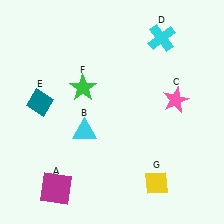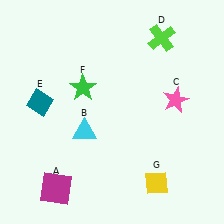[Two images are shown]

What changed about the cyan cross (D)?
In Image 1, D is cyan. In Image 2, it changed to lime.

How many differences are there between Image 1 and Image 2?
There is 1 difference between the two images.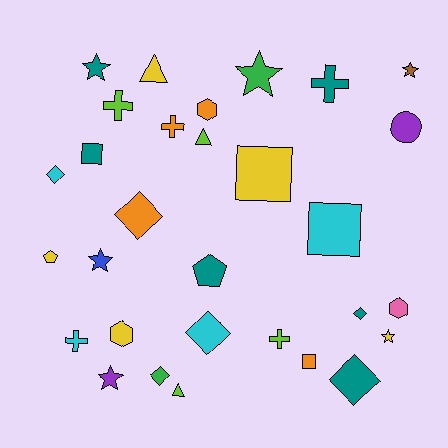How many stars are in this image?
There are 6 stars.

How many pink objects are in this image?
There is 1 pink object.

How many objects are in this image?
There are 30 objects.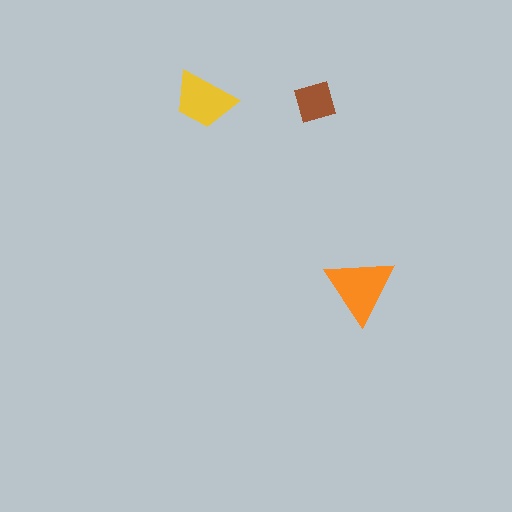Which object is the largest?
The orange triangle.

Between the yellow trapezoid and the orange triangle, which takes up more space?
The orange triangle.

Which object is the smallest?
The brown diamond.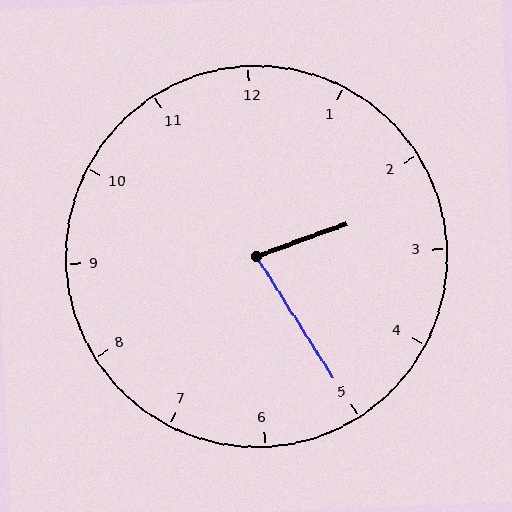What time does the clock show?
2:25.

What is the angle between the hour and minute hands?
Approximately 78 degrees.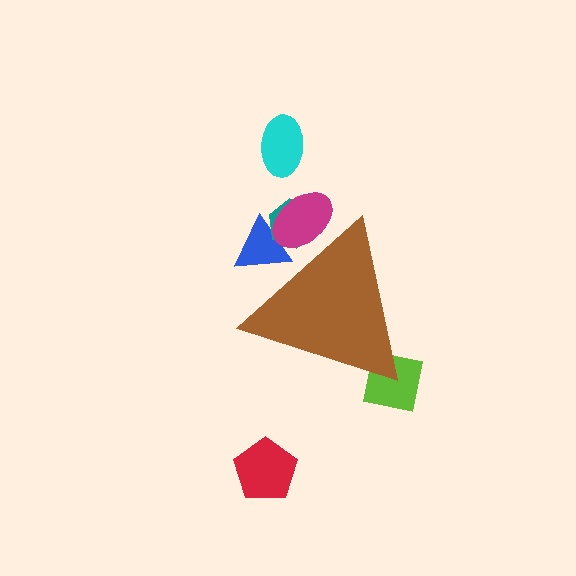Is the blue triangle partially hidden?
Yes, the blue triangle is partially hidden behind the brown triangle.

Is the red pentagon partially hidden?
No, the red pentagon is fully visible.